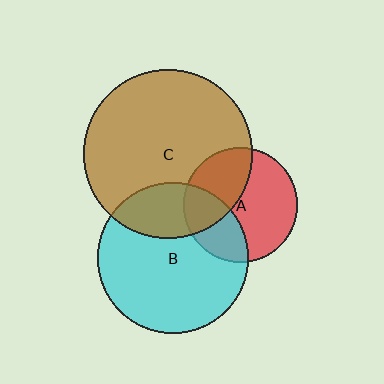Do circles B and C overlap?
Yes.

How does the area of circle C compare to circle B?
Approximately 1.2 times.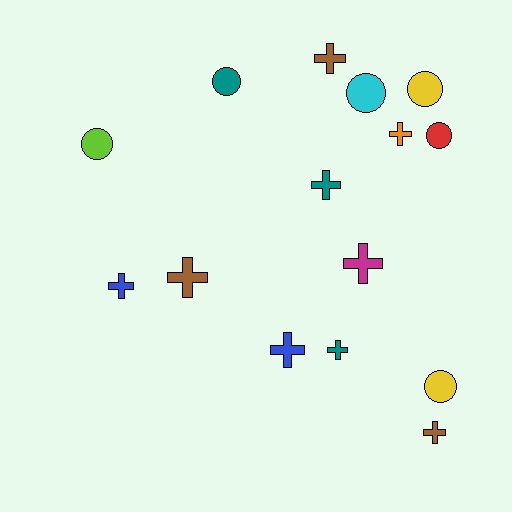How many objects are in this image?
There are 15 objects.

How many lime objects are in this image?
There is 1 lime object.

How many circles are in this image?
There are 6 circles.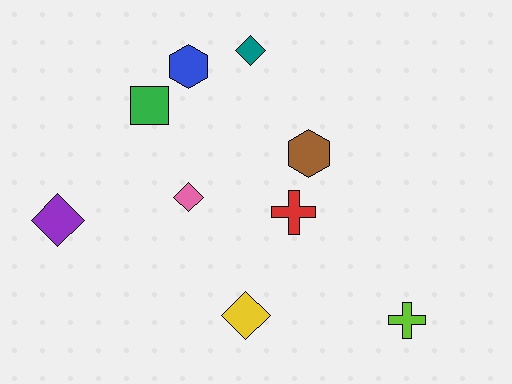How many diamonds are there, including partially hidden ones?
There are 4 diamonds.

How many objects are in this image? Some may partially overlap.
There are 9 objects.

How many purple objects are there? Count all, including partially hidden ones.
There is 1 purple object.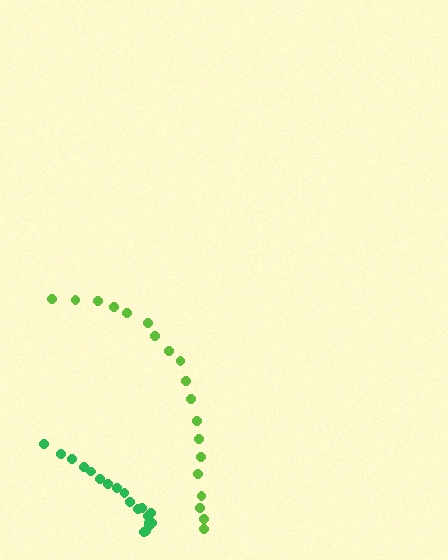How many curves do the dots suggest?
There are 2 distinct paths.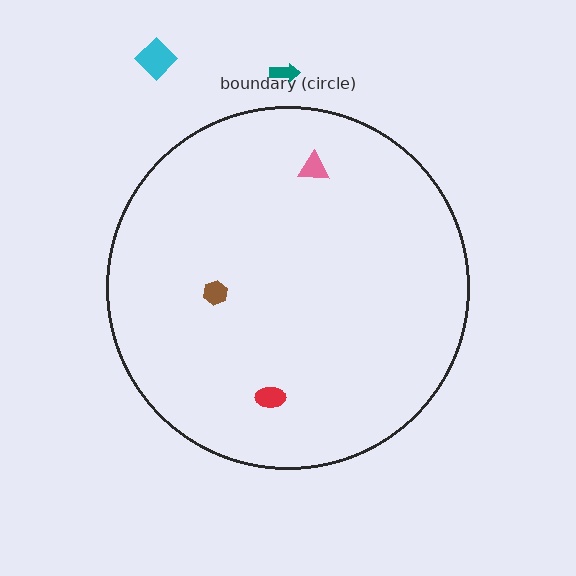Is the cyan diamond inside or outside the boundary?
Outside.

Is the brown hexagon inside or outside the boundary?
Inside.